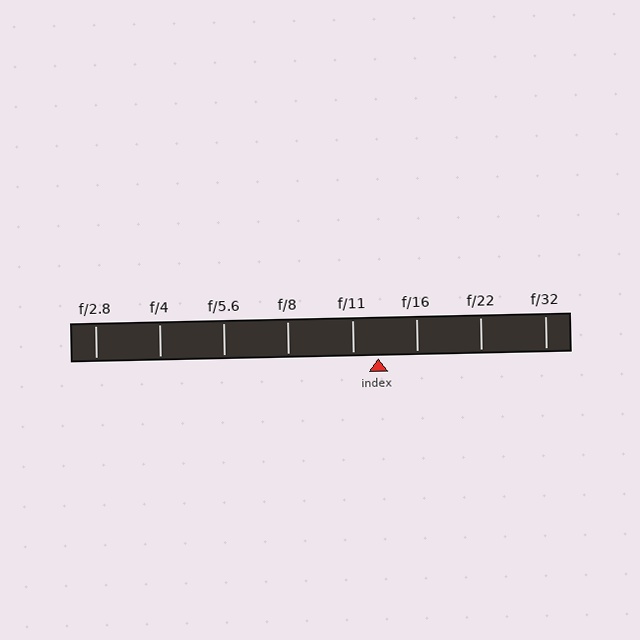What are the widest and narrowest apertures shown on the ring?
The widest aperture shown is f/2.8 and the narrowest is f/32.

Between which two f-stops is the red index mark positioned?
The index mark is between f/11 and f/16.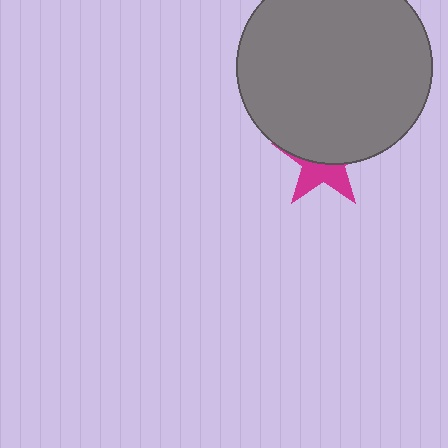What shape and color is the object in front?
The object in front is a gray circle.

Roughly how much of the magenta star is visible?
A small part of it is visible (roughly 43%).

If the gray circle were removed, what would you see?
You would see the complete magenta star.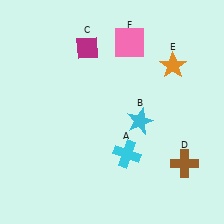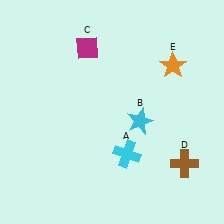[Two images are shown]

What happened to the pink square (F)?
The pink square (F) was removed in Image 2. It was in the top-right area of Image 1.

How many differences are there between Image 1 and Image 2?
There is 1 difference between the two images.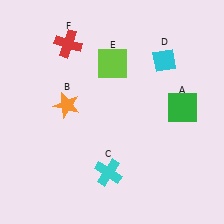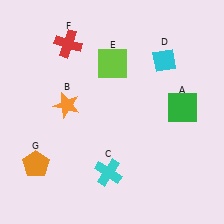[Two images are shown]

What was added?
An orange pentagon (G) was added in Image 2.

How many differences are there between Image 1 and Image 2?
There is 1 difference between the two images.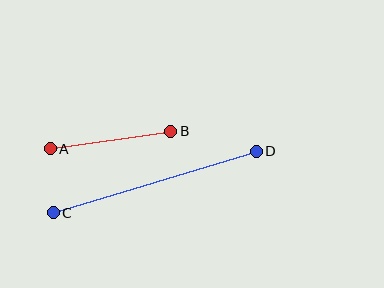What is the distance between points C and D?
The distance is approximately 212 pixels.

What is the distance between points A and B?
The distance is approximately 122 pixels.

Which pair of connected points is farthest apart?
Points C and D are farthest apart.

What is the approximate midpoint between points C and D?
The midpoint is at approximately (155, 182) pixels.